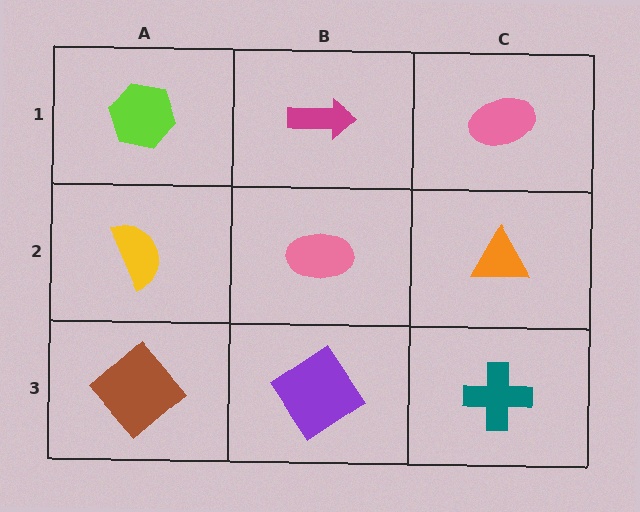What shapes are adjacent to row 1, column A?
A yellow semicircle (row 2, column A), a magenta arrow (row 1, column B).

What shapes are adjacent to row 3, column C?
An orange triangle (row 2, column C), a purple diamond (row 3, column B).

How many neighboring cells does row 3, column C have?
2.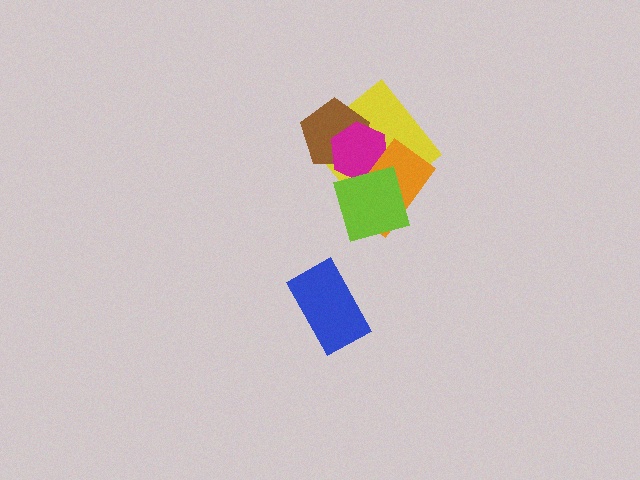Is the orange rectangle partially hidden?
Yes, it is partially covered by another shape.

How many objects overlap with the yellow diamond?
4 objects overlap with the yellow diamond.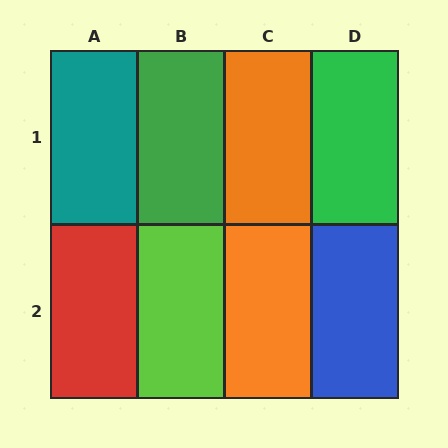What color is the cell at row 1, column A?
Teal.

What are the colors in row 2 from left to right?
Red, lime, orange, blue.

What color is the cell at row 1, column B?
Green.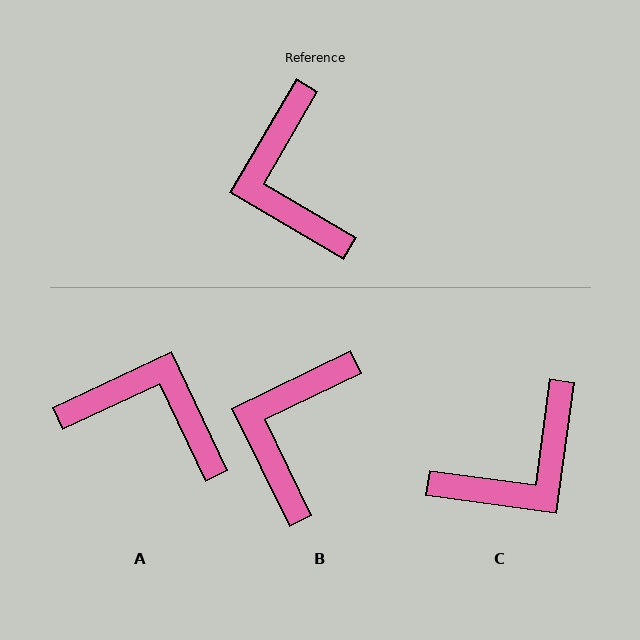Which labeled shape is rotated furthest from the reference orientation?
A, about 125 degrees away.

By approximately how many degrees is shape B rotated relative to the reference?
Approximately 34 degrees clockwise.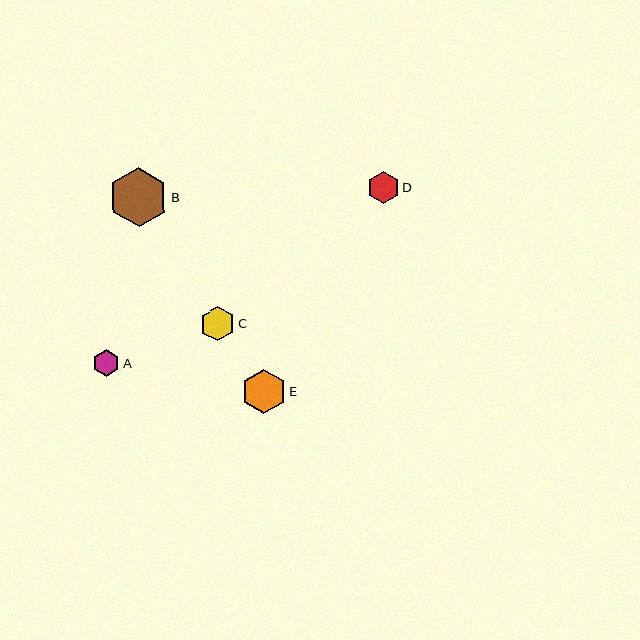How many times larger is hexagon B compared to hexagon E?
Hexagon B is approximately 1.3 times the size of hexagon E.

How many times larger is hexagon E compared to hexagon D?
Hexagon E is approximately 1.4 times the size of hexagon D.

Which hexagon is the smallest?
Hexagon A is the smallest with a size of approximately 27 pixels.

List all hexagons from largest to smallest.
From largest to smallest: B, E, C, D, A.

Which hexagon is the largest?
Hexagon B is the largest with a size of approximately 59 pixels.